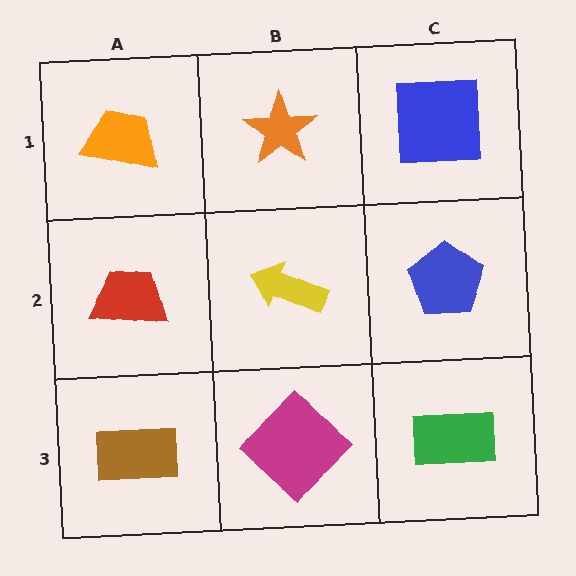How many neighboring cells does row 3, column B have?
3.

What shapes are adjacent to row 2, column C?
A blue square (row 1, column C), a green rectangle (row 3, column C), a yellow arrow (row 2, column B).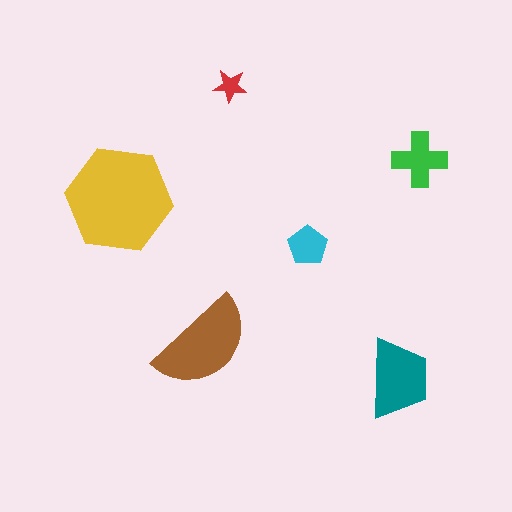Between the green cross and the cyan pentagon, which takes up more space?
The green cross.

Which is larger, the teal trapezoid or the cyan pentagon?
The teal trapezoid.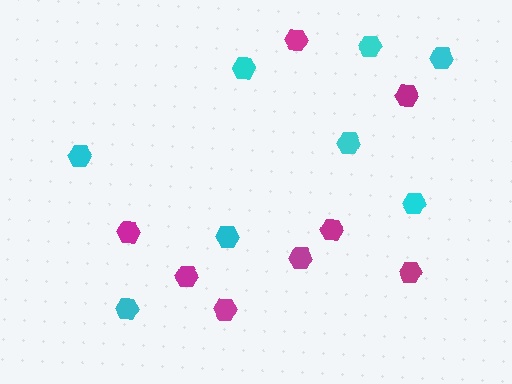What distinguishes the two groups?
There are 2 groups: one group of cyan hexagons (8) and one group of magenta hexagons (8).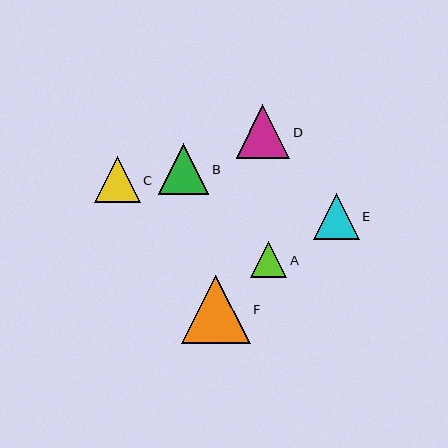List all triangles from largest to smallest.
From largest to smallest: F, D, B, E, C, A.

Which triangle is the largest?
Triangle F is the largest with a size of approximately 69 pixels.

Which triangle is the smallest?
Triangle A is the smallest with a size of approximately 36 pixels.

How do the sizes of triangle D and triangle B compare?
Triangle D and triangle B are approximately the same size.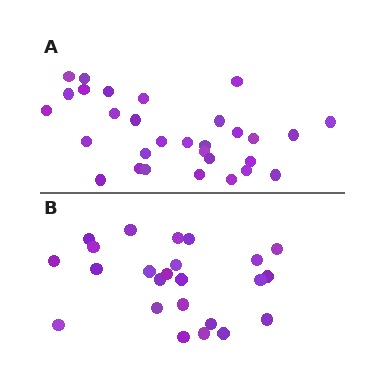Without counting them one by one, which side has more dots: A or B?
Region A (the top region) has more dots.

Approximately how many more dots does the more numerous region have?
Region A has about 6 more dots than region B.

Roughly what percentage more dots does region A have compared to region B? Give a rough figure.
About 25% more.